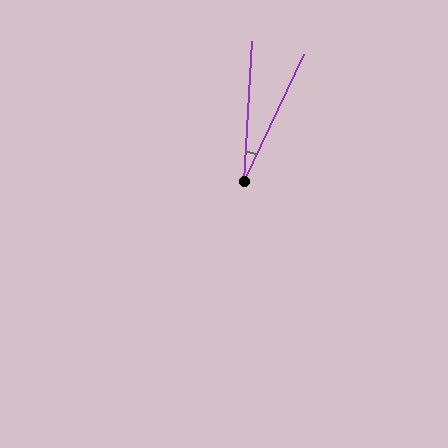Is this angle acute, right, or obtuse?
It is acute.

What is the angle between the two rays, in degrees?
Approximately 22 degrees.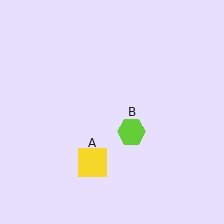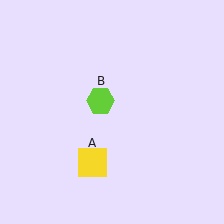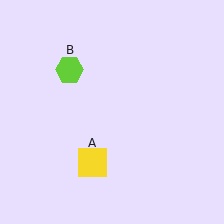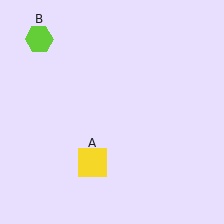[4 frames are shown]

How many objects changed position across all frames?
1 object changed position: lime hexagon (object B).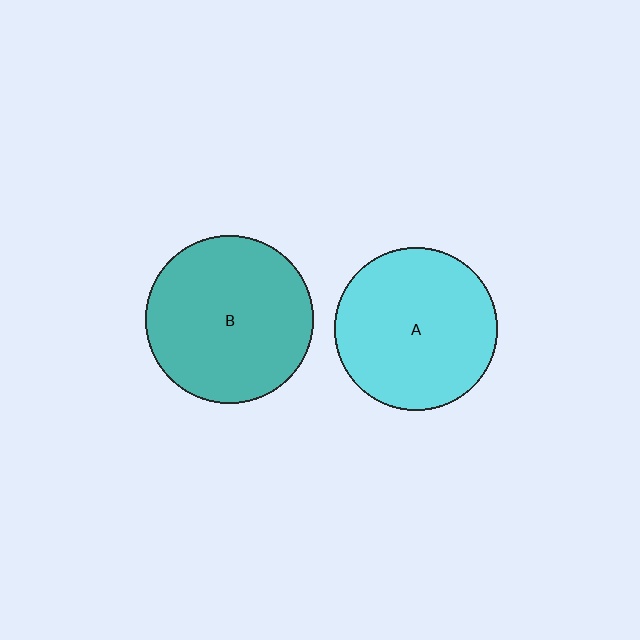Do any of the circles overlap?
No, none of the circles overlap.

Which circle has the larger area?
Circle B (teal).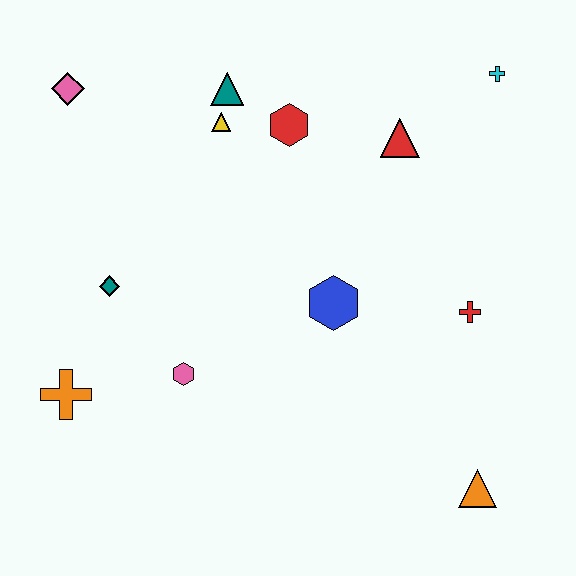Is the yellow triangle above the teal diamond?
Yes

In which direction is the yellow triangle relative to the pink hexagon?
The yellow triangle is above the pink hexagon.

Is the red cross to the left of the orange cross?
No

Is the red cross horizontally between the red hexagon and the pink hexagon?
No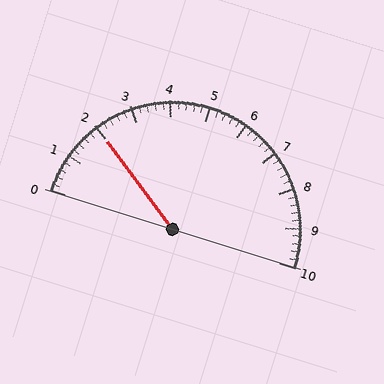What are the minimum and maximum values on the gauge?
The gauge ranges from 0 to 10.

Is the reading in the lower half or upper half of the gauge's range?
The reading is in the lower half of the range (0 to 10).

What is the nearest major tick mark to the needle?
The nearest major tick mark is 2.